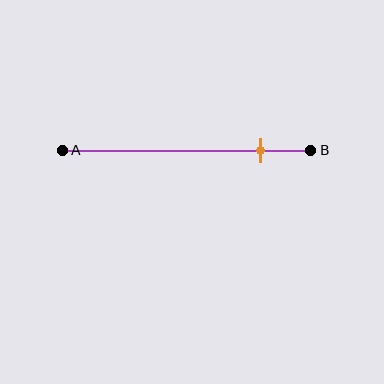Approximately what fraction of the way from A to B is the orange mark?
The orange mark is approximately 80% of the way from A to B.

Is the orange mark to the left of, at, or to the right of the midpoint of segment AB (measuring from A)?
The orange mark is to the right of the midpoint of segment AB.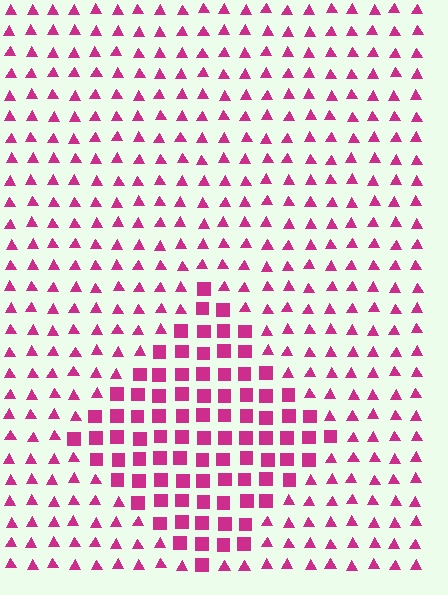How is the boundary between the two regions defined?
The boundary is defined by a change in element shape: squares inside vs. triangles outside. All elements share the same color and spacing.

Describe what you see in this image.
The image is filled with small magenta elements arranged in a uniform grid. A diamond-shaped region contains squares, while the surrounding area contains triangles. The boundary is defined purely by the change in element shape.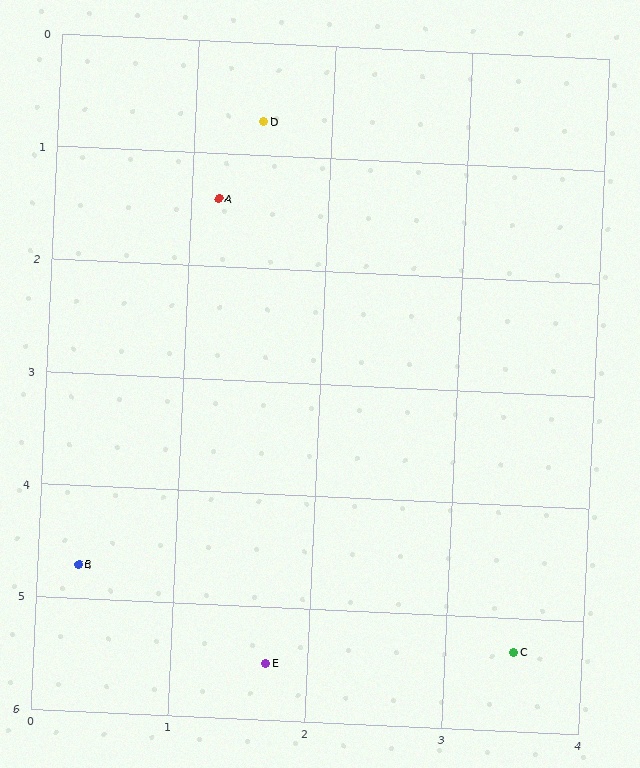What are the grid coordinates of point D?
Point D is at approximately (1.5, 0.7).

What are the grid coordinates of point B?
Point B is at approximately (0.3, 4.7).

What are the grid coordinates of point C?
Point C is at approximately (3.5, 5.3).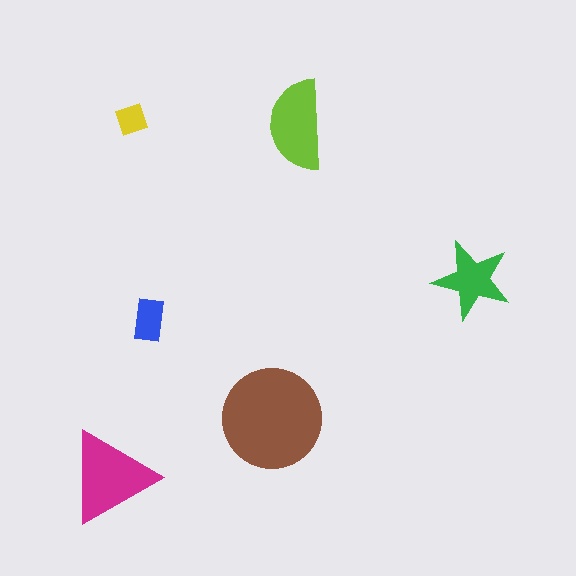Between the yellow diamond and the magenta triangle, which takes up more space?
The magenta triangle.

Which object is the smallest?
The yellow diamond.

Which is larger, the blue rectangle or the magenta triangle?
The magenta triangle.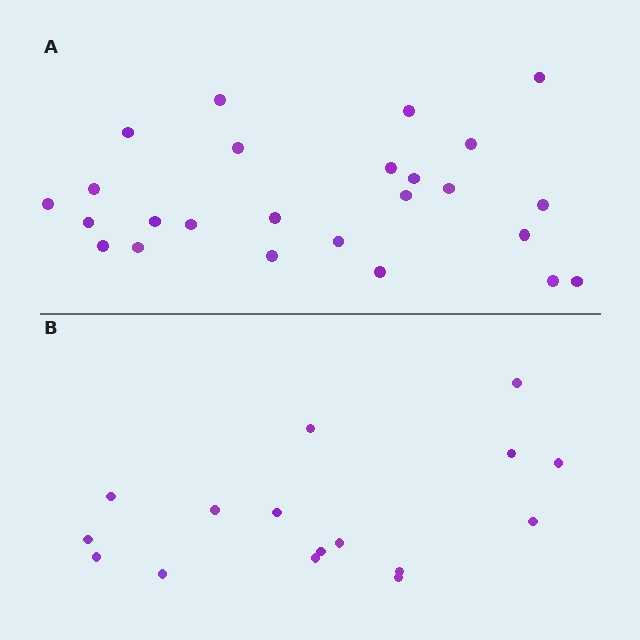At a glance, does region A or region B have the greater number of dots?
Region A (the top region) has more dots.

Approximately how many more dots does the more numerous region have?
Region A has roughly 8 or so more dots than region B.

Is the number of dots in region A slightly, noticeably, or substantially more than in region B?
Region A has substantially more. The ratio is roughly 1.6 to 1.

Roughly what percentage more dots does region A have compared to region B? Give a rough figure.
About 55% more.